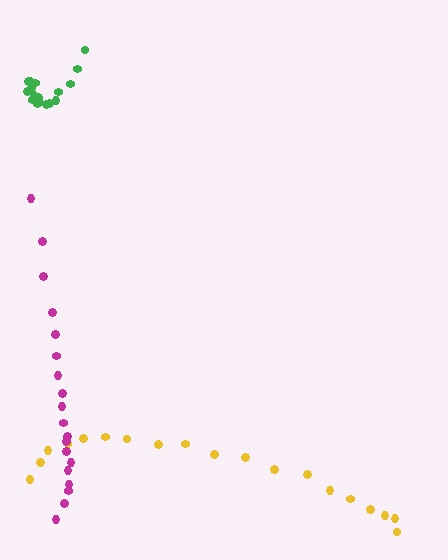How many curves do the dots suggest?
There are 3 distinct paths.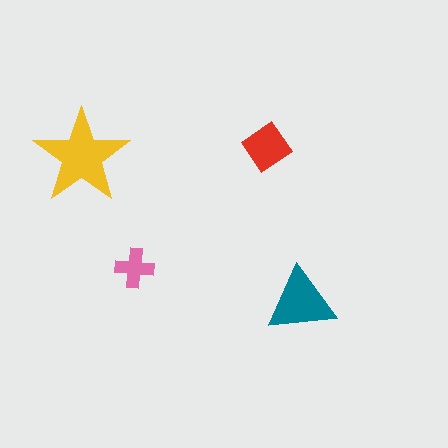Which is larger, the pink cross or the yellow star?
The yellow star.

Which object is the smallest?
The pink cross.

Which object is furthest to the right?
The teal triangle is rightmost.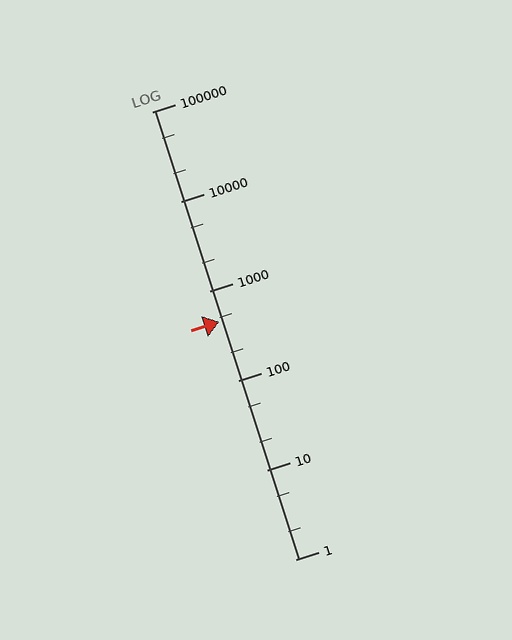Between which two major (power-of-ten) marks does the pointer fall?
The pointer is between 100 and 1000.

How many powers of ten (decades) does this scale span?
The scale spans 5 decades, from 1 to 100000.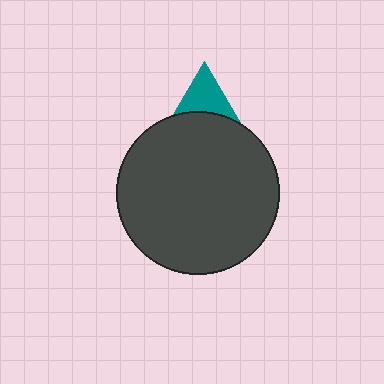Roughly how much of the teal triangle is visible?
A small part of it is visible (roughly 36%).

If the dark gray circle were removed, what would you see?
You would see the complete teal triangle.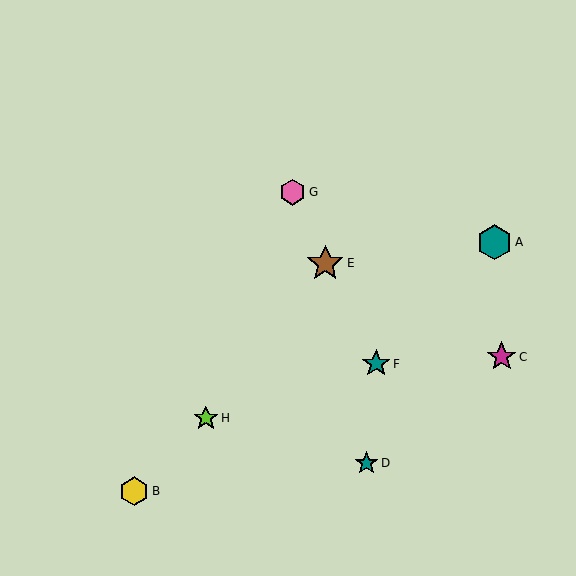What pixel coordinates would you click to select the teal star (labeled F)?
Click at (376, 364) to select the teal star F.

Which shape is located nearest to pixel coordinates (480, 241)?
The teal hexagon (labeled A) at (495, 242) is nearest to that location.